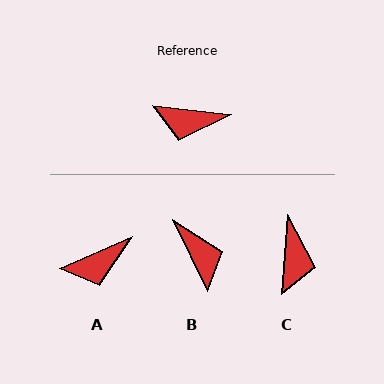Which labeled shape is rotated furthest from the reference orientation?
B, about 122 degrees away.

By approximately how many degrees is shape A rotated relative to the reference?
Approximately 30 degrees counter-clockwise.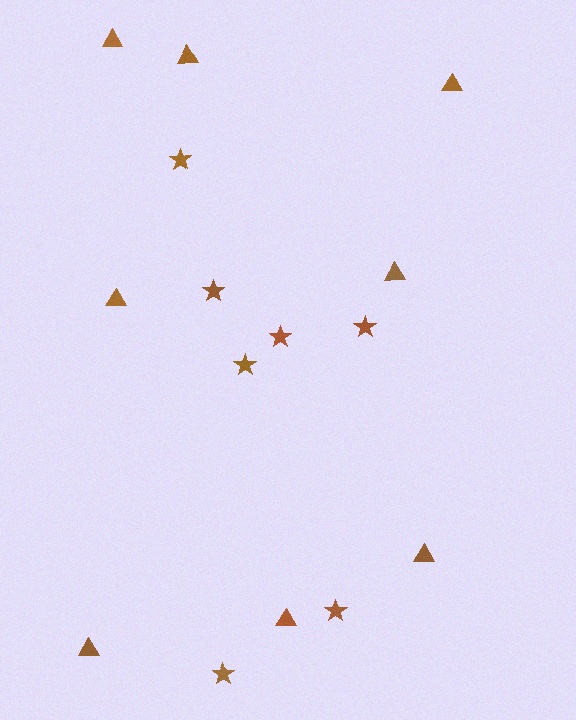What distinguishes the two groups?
There are 2 groups: one group of stars (7) and one group of triangles (8).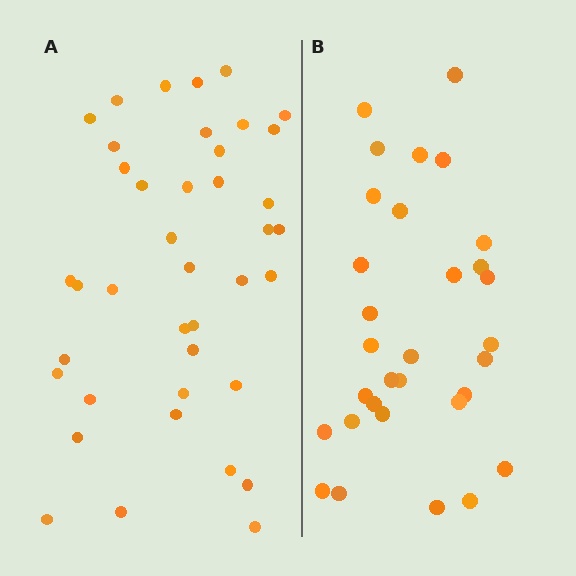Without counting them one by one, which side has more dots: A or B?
Region A (the left region) has more dots.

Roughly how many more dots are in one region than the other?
Region A has roughly 8 or so more dots than region B.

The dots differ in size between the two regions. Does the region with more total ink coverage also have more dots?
No. Region B has more total ink coverage because its dots are larger, but region A actually contains more individual dots. Total area can be misleading — the number of items is what matters here.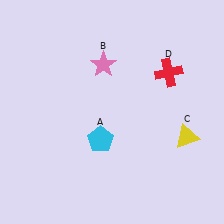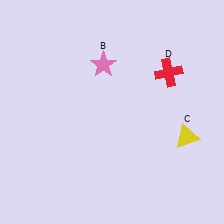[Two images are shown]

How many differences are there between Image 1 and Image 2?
There is 1 difference between the two images.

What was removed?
The cyan pentagon (A) was removed in Image 2.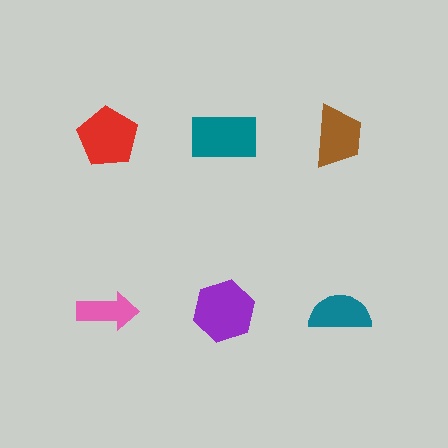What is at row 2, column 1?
A pink arrow.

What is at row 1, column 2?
A teal rectangle.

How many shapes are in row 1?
3 shapes.